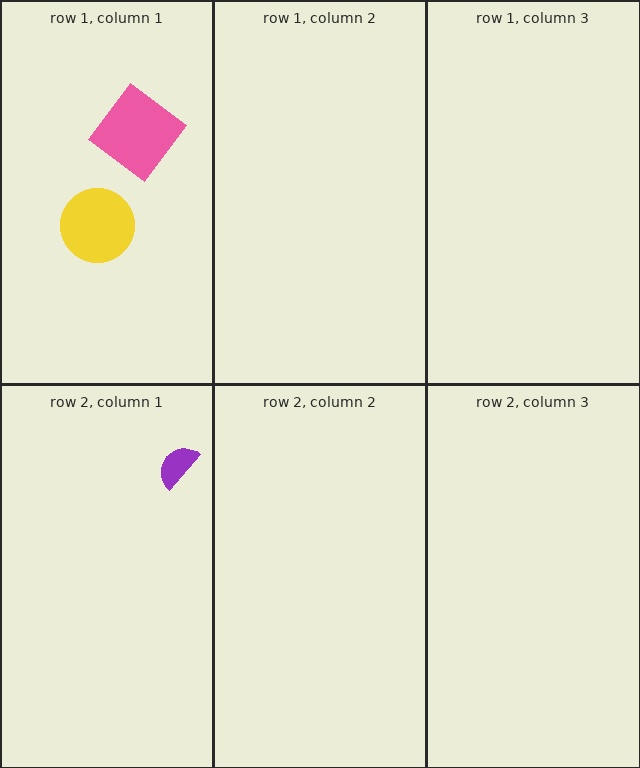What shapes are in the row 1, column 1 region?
The pink diamond, the yellow circle.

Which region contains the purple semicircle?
The row 2, column 1 region.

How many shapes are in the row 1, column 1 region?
2.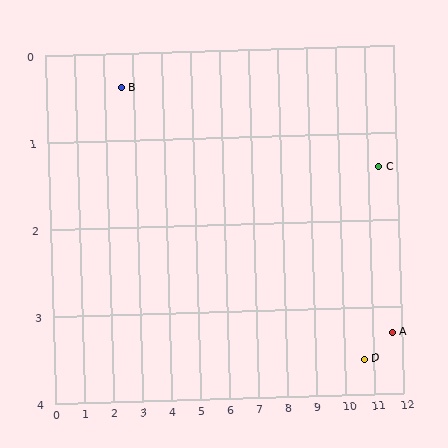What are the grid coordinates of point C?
Point C is at approximately (11.4, 1.4).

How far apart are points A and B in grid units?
Points A and B are about 9.6 grid units apart.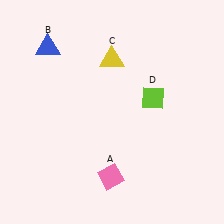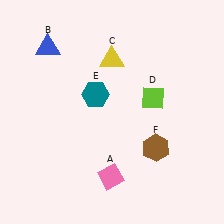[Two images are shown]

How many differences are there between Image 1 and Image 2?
There are 2 differences between the two images.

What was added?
A teal hexagon (E), a brown hexagon (F) were added in Image 2.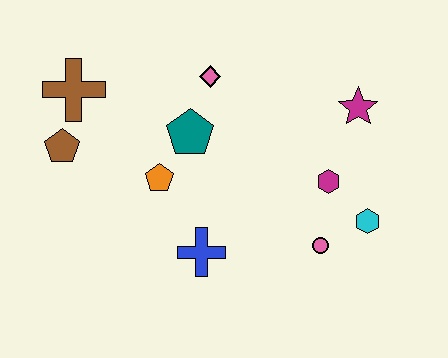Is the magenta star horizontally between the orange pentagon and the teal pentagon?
No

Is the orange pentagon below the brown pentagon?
Yes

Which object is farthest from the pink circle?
The brown cross is farthest from the pink circle.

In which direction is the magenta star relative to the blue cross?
The magenta star is to the right of the blue cross.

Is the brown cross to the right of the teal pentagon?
No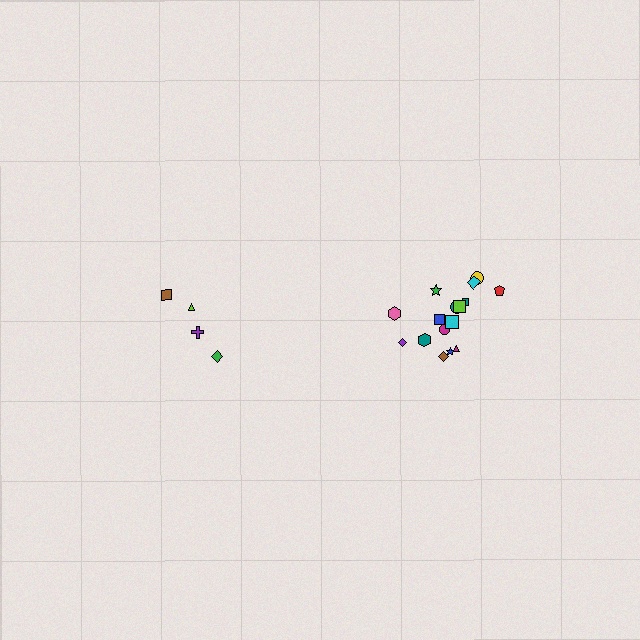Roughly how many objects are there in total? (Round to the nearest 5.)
Roughly 20 objects in total.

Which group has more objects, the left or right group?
The right group.